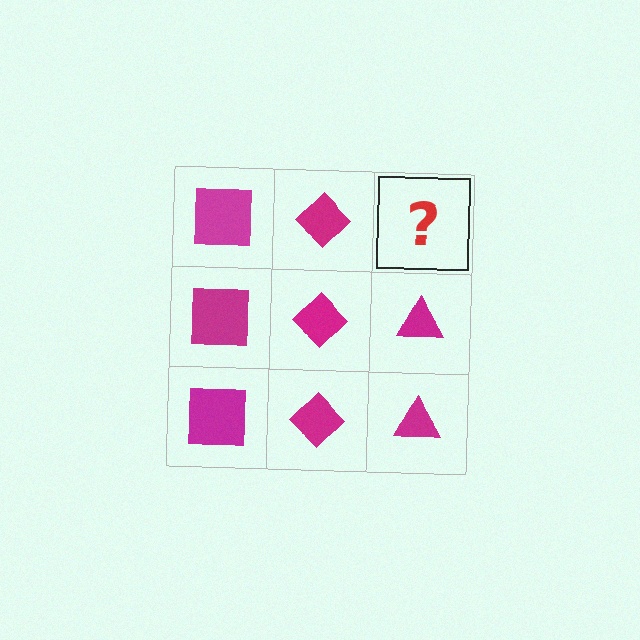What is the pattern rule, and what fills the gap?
The rule is that each column has a consistent shape. The gap should be filled with a magenta triangle.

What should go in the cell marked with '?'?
The missing cell should contain a magenta triangle.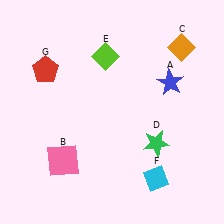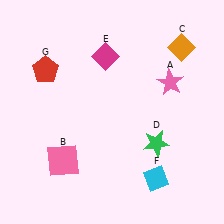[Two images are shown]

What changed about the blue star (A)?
In Image 1, A is blue. In Image 2, it changed to pink.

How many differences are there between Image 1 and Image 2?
There are 2 differences between the two images.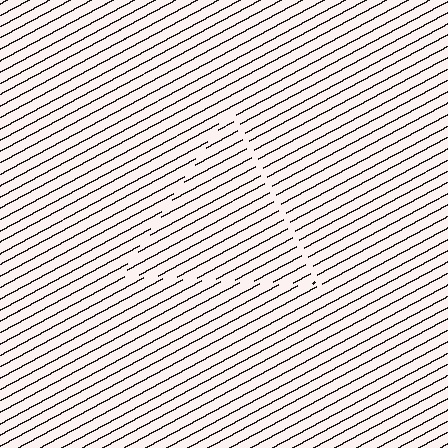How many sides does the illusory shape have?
3 sides — the line-ends trace a triangle.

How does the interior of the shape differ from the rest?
The interior of the shape contains the same grating, shifted by half a period — the contour is defined by the phase discontinuity where line-ends from the inner and outer gratings abut.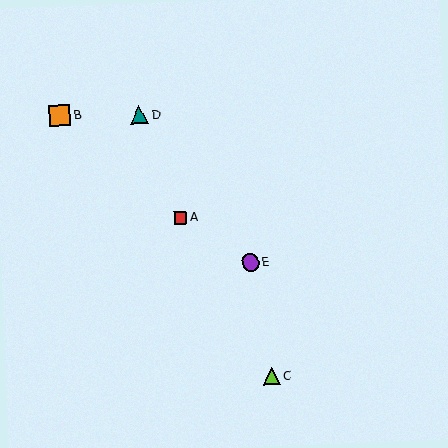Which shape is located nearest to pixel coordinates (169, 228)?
The red square (labeled A) at (180, 218) is nearest to that location.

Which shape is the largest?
The orange square (labeled B) is the largest.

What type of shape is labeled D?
Shape D is a teal triangle.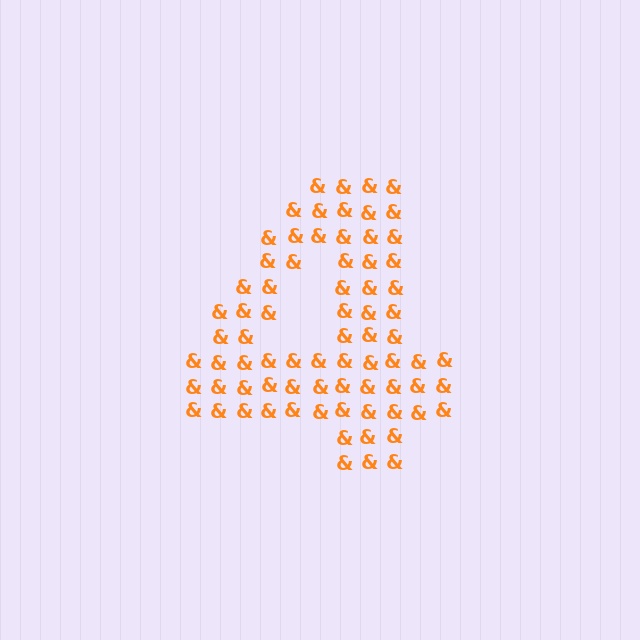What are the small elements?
The small elements are ampersands.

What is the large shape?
The large shape is the digit 4.